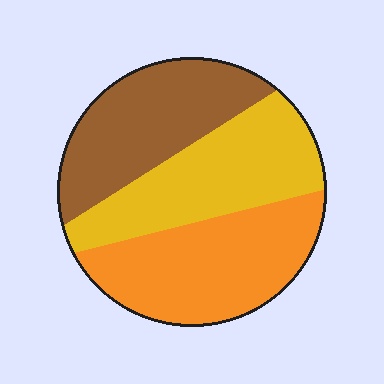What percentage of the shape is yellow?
Yellow takes up about one third (1/3) of the shape.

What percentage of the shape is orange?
Orange takes up about three eighths (3/8) of the shape.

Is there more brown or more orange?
Orange.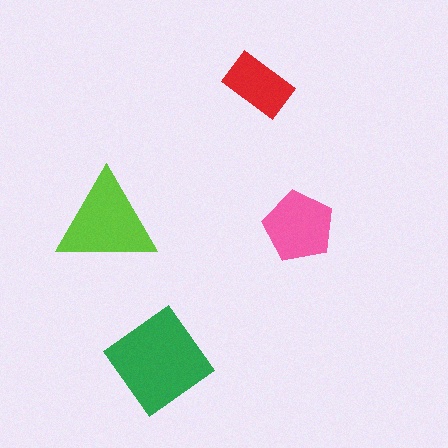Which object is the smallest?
The red rectangle.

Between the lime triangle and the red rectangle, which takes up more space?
The lime triangle.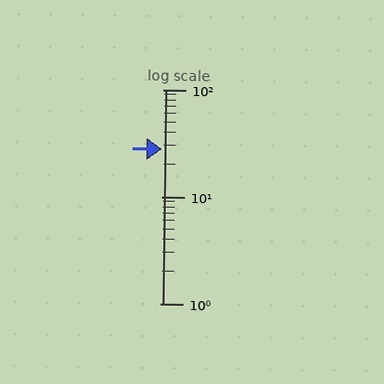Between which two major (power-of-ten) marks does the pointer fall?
The pointer is between 10 and 100.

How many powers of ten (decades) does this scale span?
The scale spans 2 decades, from 1 to 100.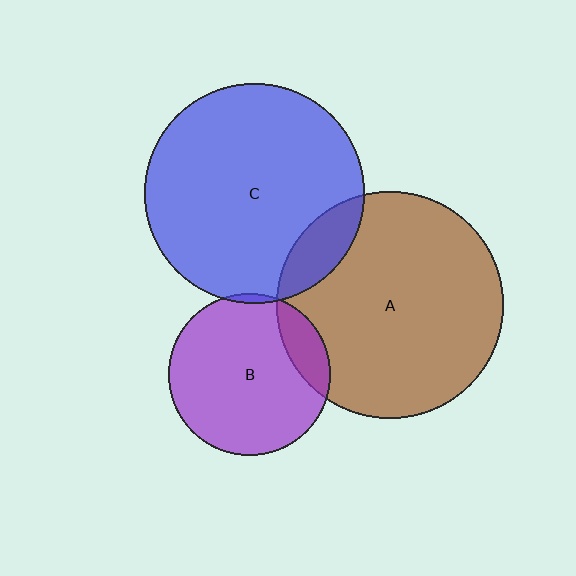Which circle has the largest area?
Circle A (brown).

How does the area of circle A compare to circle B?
Approximately 2.0 times.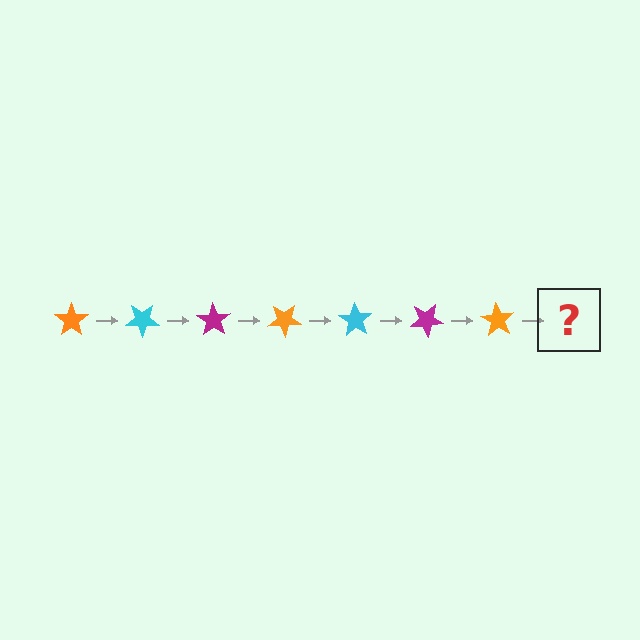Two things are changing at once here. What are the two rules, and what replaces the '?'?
The two rules are that it rotates 35 degrees each step and the color cycles through orange, cyan, and magenta. The '?' should be a cyan star, rotated 245 degrees from the start.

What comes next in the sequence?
The next element should be a cyan star, rotated 245 degrees from the start.